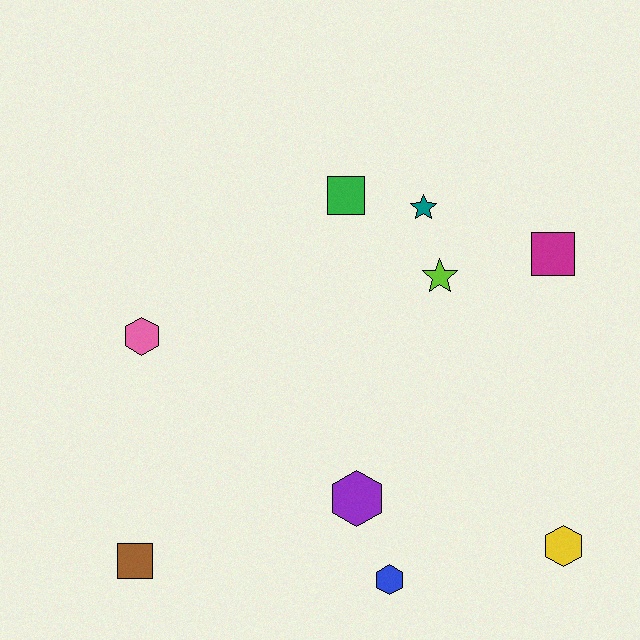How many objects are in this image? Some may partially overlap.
There are 9 objects.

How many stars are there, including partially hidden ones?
There are 2 stars.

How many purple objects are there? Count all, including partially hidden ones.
There is 1 purple object.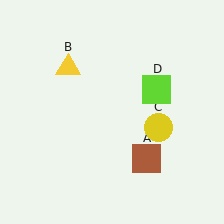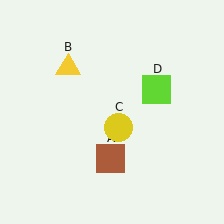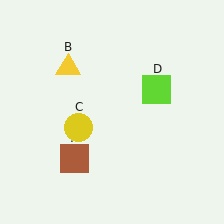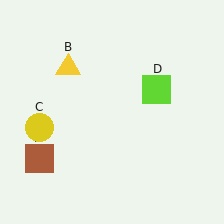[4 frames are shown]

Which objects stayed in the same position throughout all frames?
Yellow triangle (object B) and lime square (object D) remained stationary.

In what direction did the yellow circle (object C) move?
The yellow circle (object C) moved left.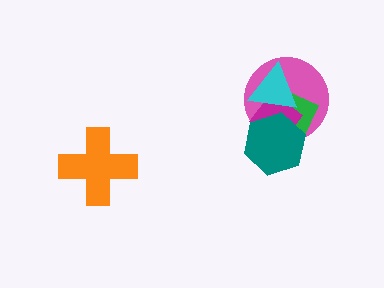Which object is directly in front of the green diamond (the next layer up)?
The magenta diamond is directly in front of the green diamond.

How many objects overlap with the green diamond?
4 objects overlap with the green diamond.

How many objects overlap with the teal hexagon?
4 objects overlap with the teal hexagon.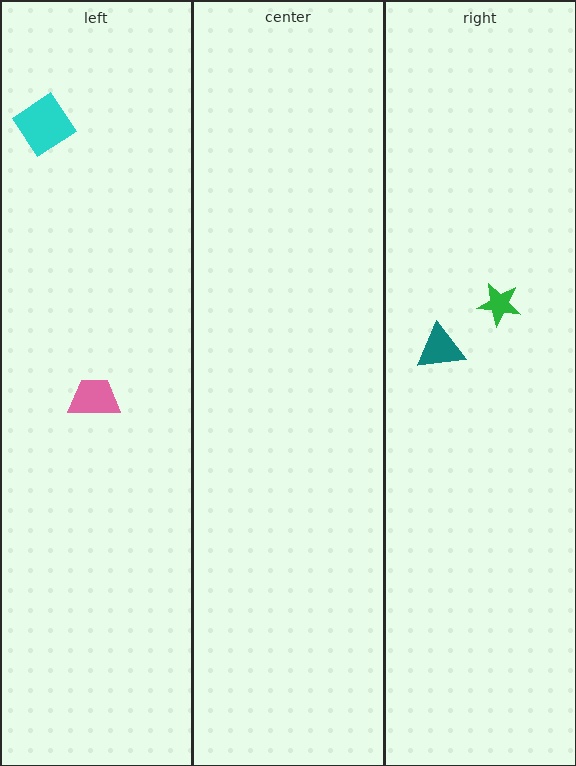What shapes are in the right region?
The green star, the teal triangle.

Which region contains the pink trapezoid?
The left region.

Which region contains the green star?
The right region.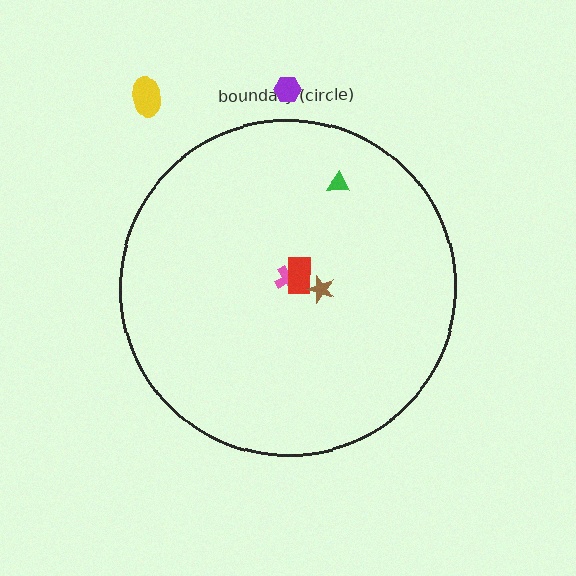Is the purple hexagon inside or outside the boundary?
Outside.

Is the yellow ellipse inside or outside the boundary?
Outside.